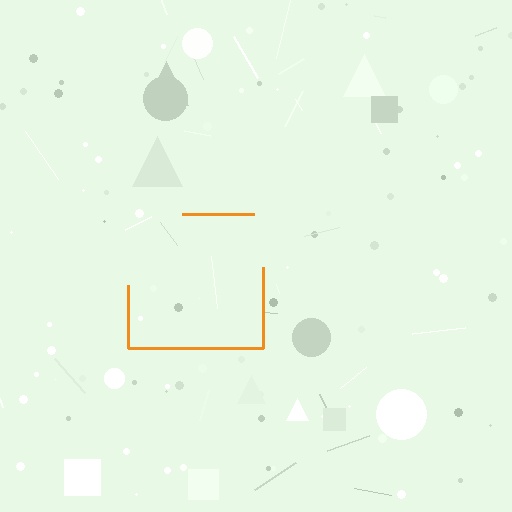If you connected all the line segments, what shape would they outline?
They would outline a square.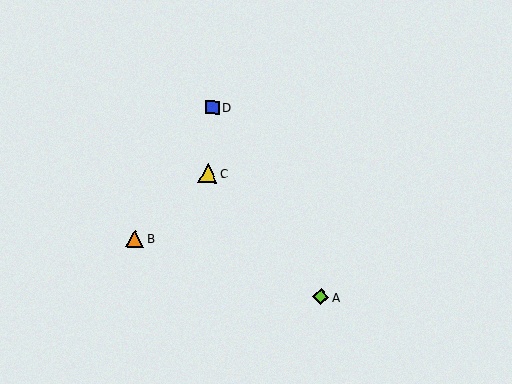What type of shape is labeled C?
Shape C is a yellow triangle.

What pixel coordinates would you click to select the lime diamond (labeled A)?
Click at (321, 297) to select the lime diamond A.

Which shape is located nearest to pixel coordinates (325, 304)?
The lime diamond (labeled A) at (321, 297) is nearest to that location.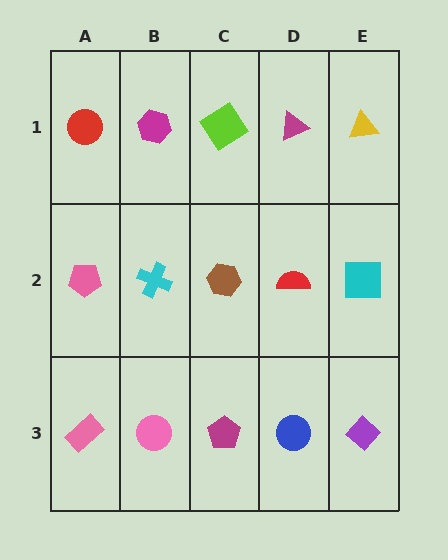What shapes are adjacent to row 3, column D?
A red semicircle (row 2, column D), a magenta pentagon (row 3, column C), a purple diamond (row 3, column E).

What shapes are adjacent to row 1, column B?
A cyan cross (row 2, column B), a red circle (row 1, column A), a lime diamond (row 1, column C).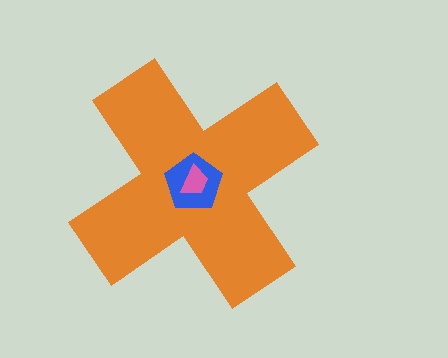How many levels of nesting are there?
3.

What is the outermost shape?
The orange cross.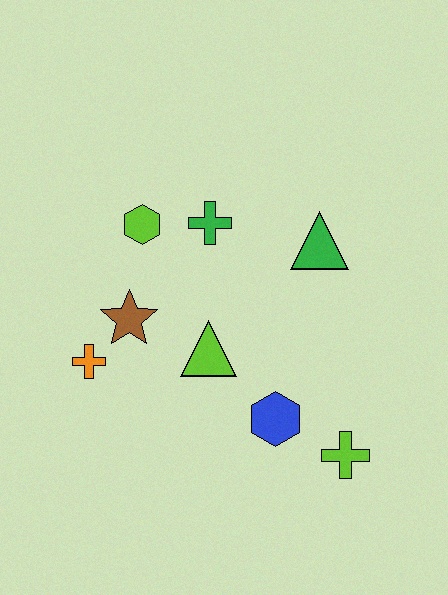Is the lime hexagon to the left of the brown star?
No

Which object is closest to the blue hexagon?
The lime cross is closest to the blue hexagon.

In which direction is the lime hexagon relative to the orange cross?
The lime hexagon is above the orange cross.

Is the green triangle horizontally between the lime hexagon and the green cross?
No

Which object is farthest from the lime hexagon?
The lime cross is farthest from the lime hexagon.